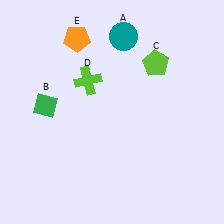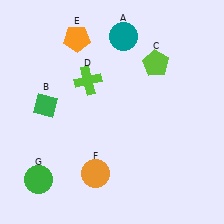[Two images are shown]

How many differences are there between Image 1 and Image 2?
There are 2 differences between the two images.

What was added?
An orange circle (F), a green circle (G) were added in Image 2.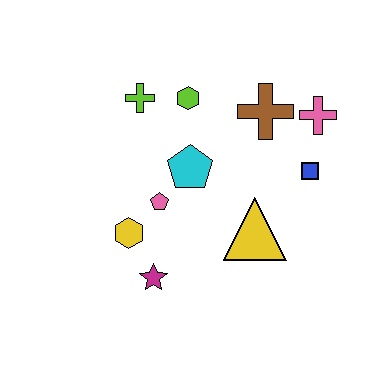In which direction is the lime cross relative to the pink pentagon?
The lime cross is above the pink pentagon.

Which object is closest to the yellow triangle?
The blue square is closest to the yellow triangle.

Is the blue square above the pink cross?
No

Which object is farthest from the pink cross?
The magenta star is farthest from the pink cross.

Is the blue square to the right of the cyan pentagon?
Yes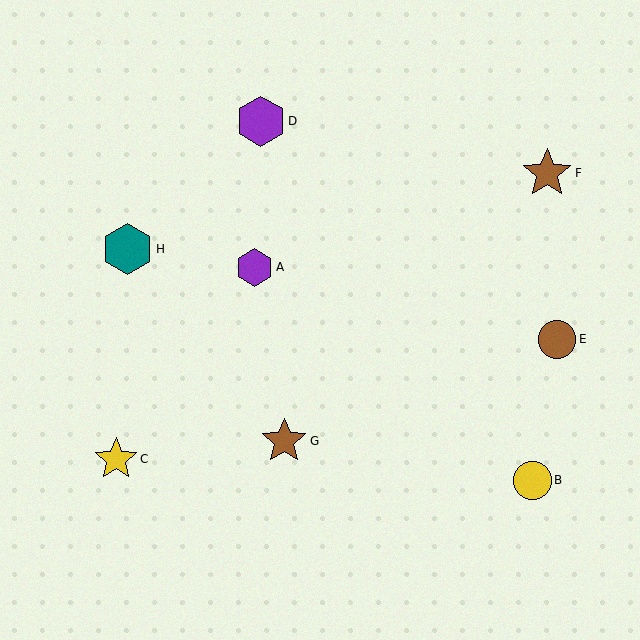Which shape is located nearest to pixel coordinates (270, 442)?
The brown star (labeled G) at (284, 441) is nearest to that location.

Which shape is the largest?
The teal hexagon (labeled H) is the largest.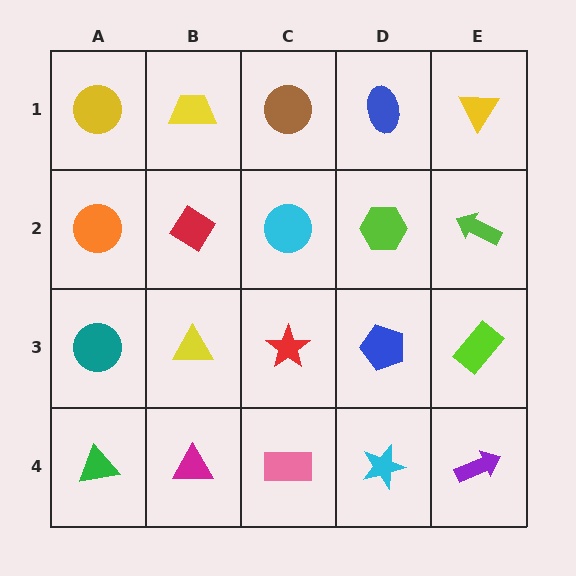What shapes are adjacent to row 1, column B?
A red diamond (row 2, column B), a yellow circle (row 1, column A), a brown circle (row 1, column C).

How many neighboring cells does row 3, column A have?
3.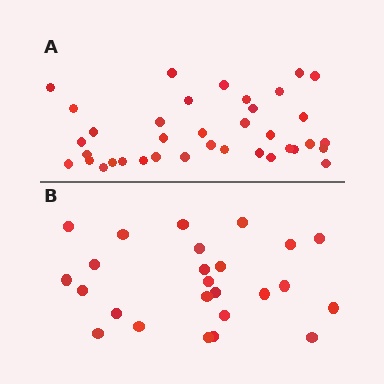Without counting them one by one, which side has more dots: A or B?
Region A (the top region) has more dots.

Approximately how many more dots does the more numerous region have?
Region A has roughly 12 or so more dots than region B.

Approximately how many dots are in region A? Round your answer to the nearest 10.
About 40 dots. (The exact count is 37, which rounds to 40.)